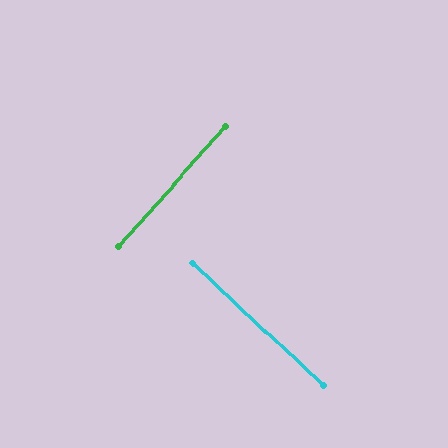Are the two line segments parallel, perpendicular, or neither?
Perpendicular — they meet at approximately 88°.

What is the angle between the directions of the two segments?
Approximately 88 degrees.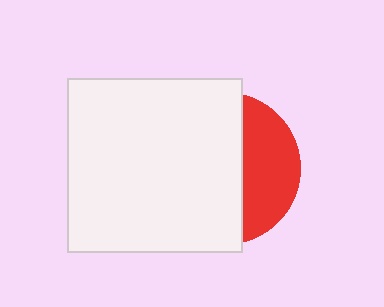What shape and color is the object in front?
The object in front is a white square.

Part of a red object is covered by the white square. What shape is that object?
It is a circle.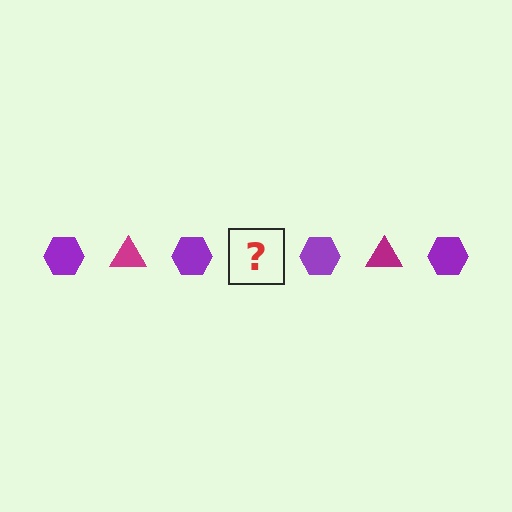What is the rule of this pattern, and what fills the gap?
The rule is that the pattern alternates between purple hexagon and magenta triangle. The gap should be filled with a magenta triangle.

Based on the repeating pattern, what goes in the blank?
The blank should be a magenta triangle.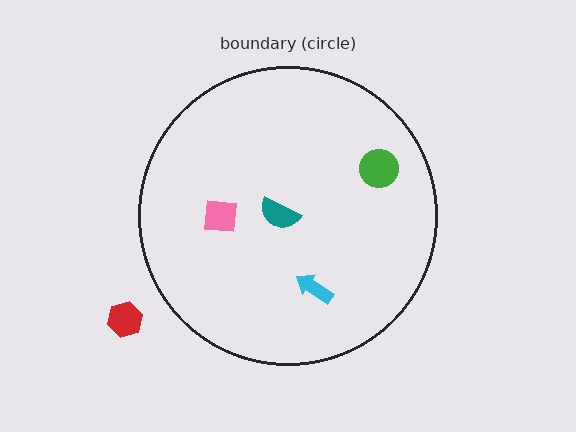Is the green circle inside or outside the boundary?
Inside.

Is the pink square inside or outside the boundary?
Inside.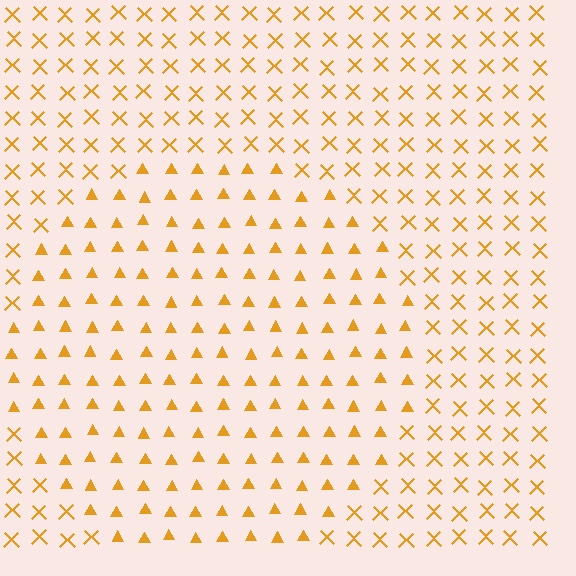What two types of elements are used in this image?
The image uses triangles inside the circle region and X marks outside it.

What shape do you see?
I see a circle.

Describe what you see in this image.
The image is filled with small orange elements arranged in a uniform grid. A circle-shaped region contains triangles, while the surrounding area contains X marks. The boundary is defined purely by the change in element shape.